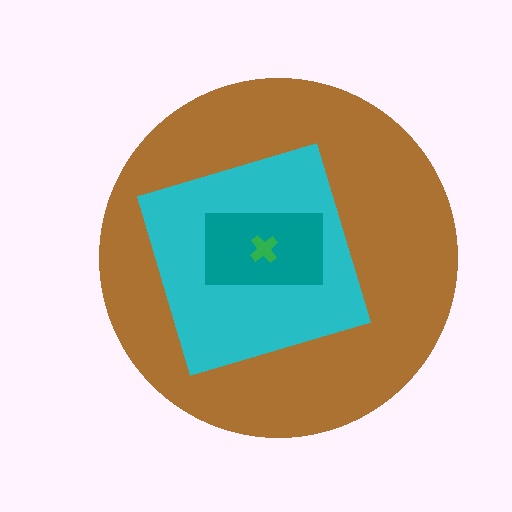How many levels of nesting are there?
4.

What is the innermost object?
The green cross.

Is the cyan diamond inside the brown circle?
Yes.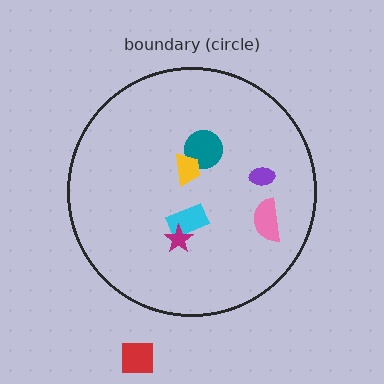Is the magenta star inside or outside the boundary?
Inside.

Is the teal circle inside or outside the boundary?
Inside.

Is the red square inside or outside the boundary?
Outside.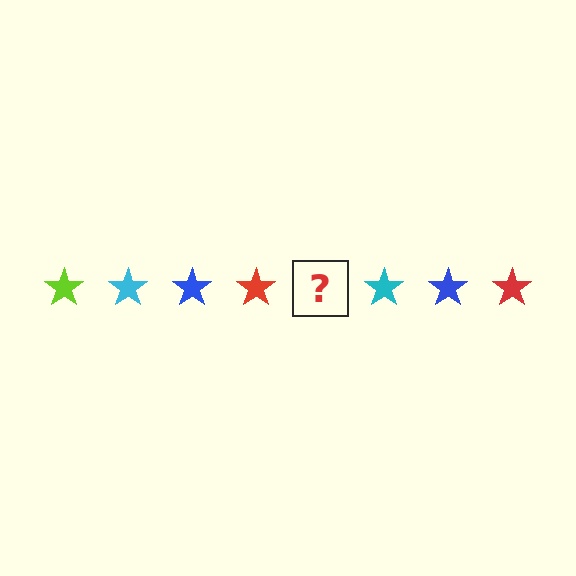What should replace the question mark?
The question mark should be replaced with a lime star.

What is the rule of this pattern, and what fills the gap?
The rule is that the pattern cycles through lime, cyan, blue, red stars. The gap should be filled with a lime star.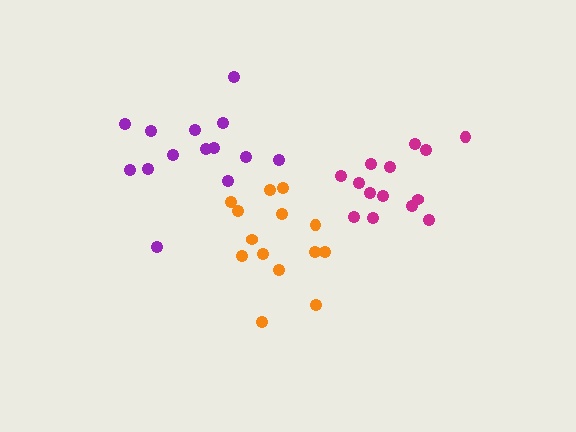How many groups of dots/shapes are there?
There are 3 groups.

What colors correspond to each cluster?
The clusters are colored: orange, magenta, purple.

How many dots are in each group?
Group 1: 14 dots, Group 2: 14 dots, Group 3: 14 dots (42 total).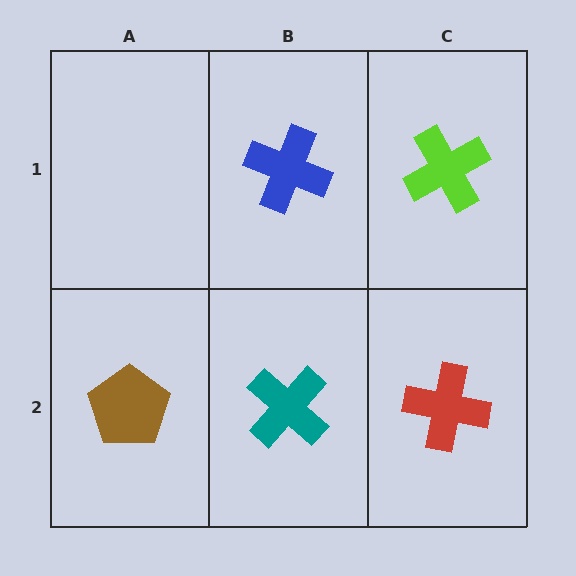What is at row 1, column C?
A lime cross.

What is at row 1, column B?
A blue cross.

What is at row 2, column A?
A brown pentagon.